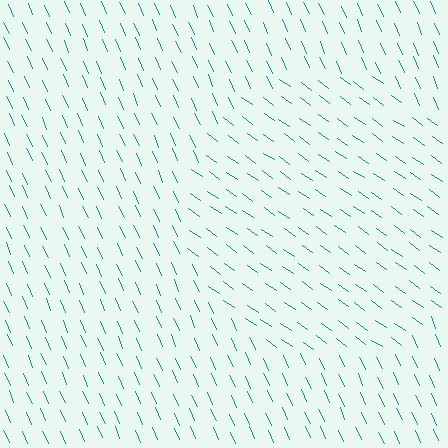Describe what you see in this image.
The image is filled with small teal line segments. A circle region in the image has lines oriented differently from the surrounding lines, creating a visible texture boundary.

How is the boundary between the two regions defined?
The boundary is defined purely by a change in line orientation (approximately 31 degrees difference). All lines are the same color and thickness.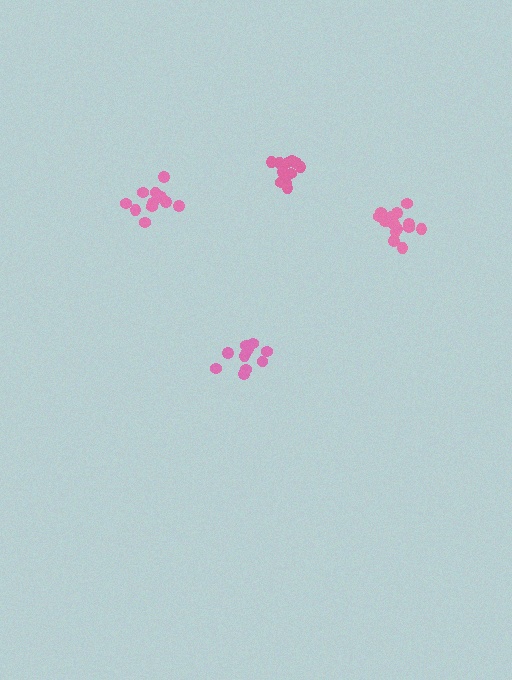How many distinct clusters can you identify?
There are 4 distinct clusters.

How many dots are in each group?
Group 1: 12 dots, Group 2: 11 dots, Group 3: 11 dots, Group 4: 15 dots (49 total).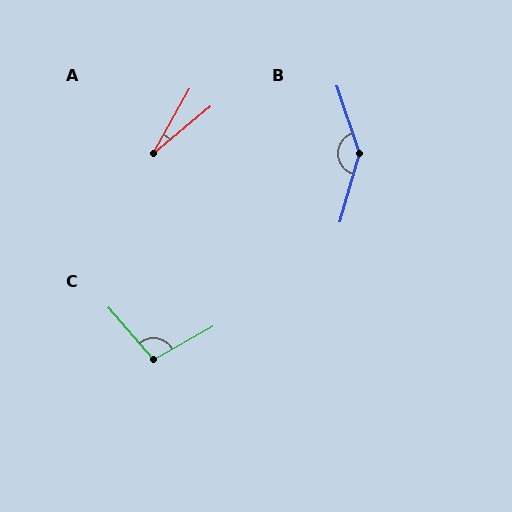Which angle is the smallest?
A, at approximately 21 degrees.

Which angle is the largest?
B, at approximately 145 degrees.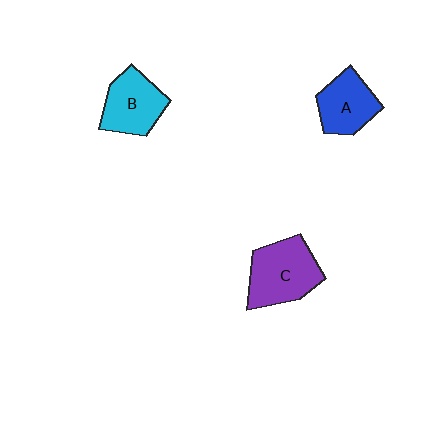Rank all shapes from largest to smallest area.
From largest to smallest: C (purple), B (cyan), A (blue).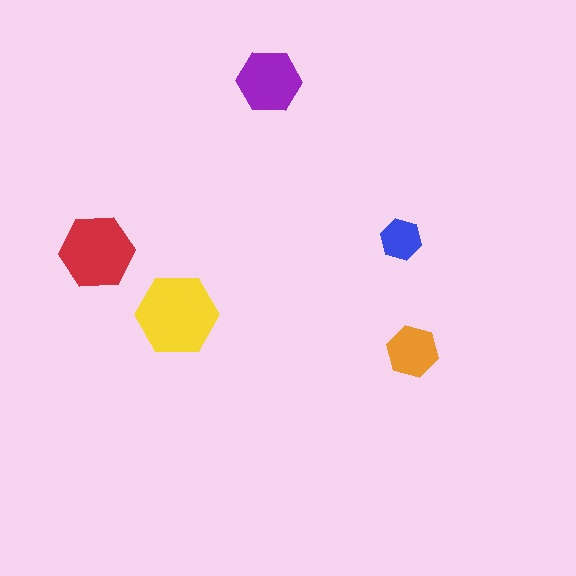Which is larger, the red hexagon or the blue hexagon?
The red one.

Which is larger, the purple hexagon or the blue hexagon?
The purple one.